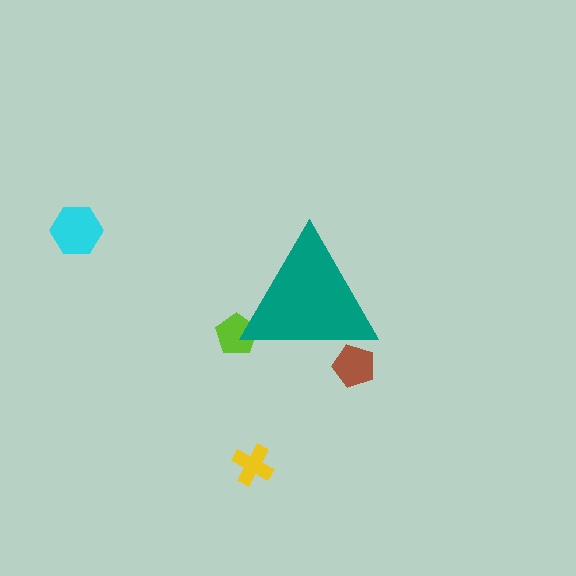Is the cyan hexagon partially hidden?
No, the cyan hexagon is fully visible.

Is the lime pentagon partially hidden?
Yes, the lime pentagon is partially hidden behind the teal triangle.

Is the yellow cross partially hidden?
No, the yellow cross is fully visible.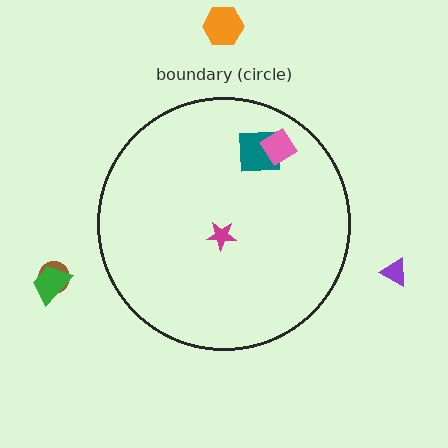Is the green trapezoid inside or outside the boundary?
Outside.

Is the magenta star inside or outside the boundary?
Inside.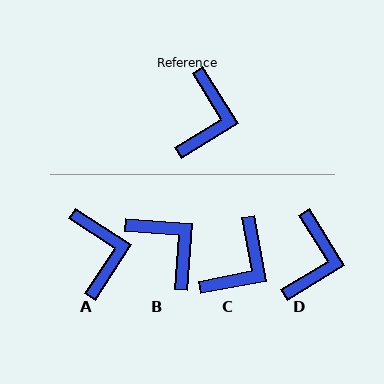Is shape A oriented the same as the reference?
No, it is off by about 25 degrees.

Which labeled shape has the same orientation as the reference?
D.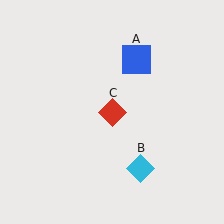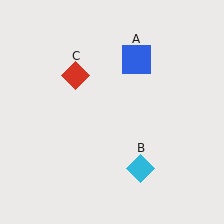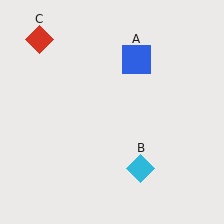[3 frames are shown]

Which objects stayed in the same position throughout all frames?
Blue square (object A) and cyan diamond (object B) remained stationary.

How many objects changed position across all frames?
1 object changed position: red diamond (object C).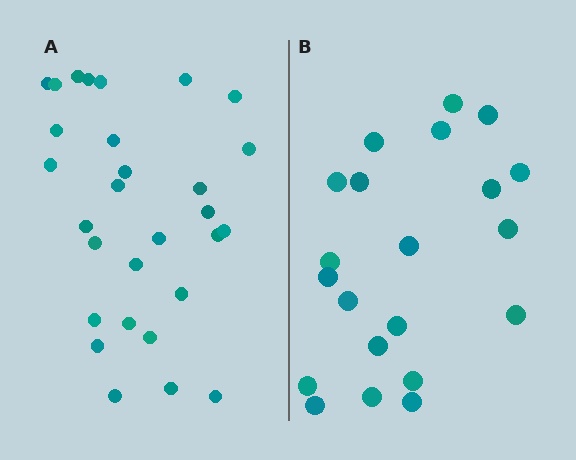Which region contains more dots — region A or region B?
Region A (the left region) has more dots.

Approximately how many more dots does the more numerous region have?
Region A has roughly 8 or so more dots than region B.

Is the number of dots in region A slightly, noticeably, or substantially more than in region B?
Region A has noticeably more, but not dramatically so. The ratio is roughly 1.4 to 1.